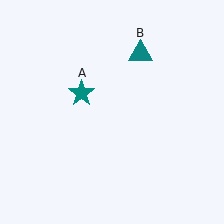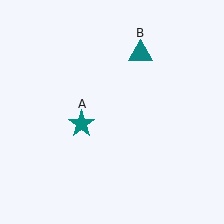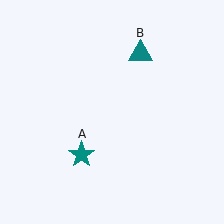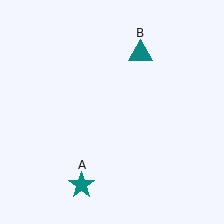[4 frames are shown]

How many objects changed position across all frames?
1 object changed position: teal star (object A).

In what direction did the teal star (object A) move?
The teal star (object A) moved down.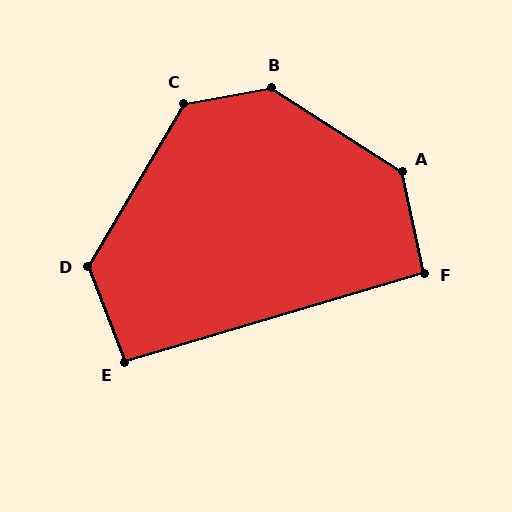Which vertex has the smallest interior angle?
F, at approximately 94 degrees.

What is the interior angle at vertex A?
Approximately 135 degrees (obtuse).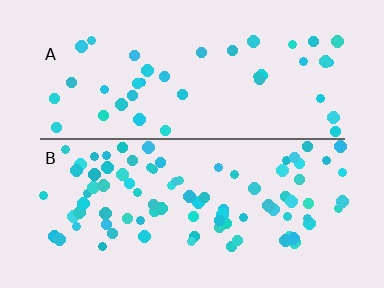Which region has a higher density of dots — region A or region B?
B (the bottom).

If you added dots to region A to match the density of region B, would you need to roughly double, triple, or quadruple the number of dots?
Approximately double.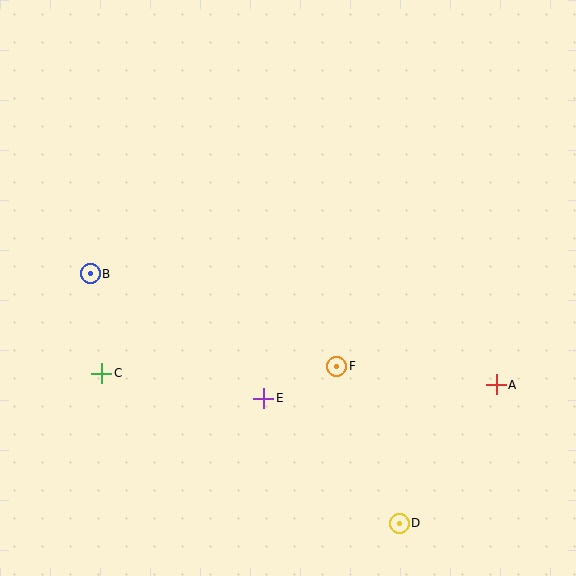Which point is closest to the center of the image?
Point F at (337, 366) is closest to the center.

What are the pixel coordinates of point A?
Point A is at (496, 385).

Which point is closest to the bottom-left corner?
Point C is closest to the bottom-left corner.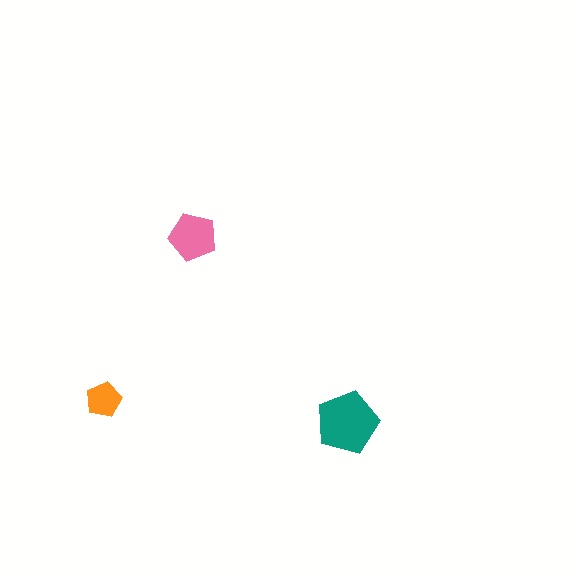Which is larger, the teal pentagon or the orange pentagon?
The teal one.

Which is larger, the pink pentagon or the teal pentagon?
The teal one.